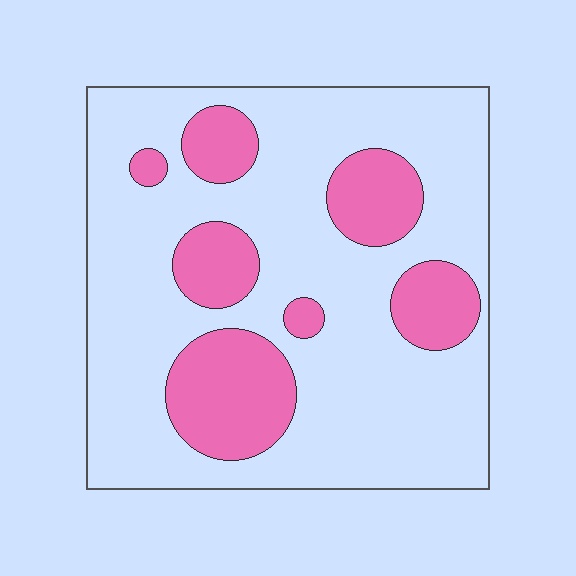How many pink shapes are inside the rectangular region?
7.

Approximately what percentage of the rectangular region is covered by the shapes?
Approximately 25%.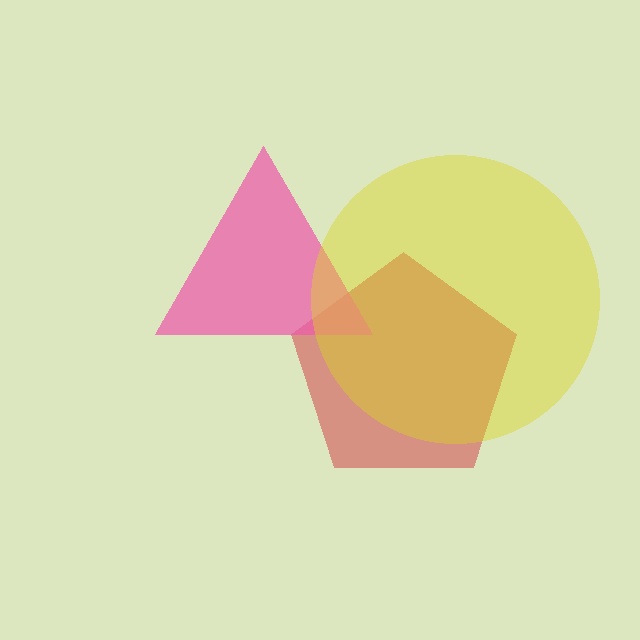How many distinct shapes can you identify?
There are 3 distinct shapes: a red pentagon, a pink triangle, a yellow circle.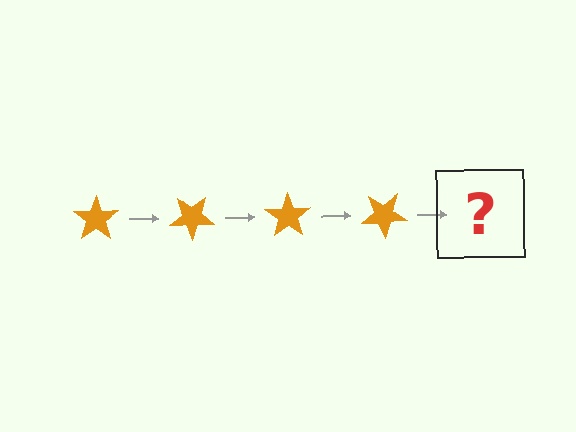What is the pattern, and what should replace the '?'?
The pattern is that the star rotates 35 degrees each step. The '?' should be an orange star rotated 140 degrees.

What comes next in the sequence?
The next element should be an orange star rotated 140 degrees.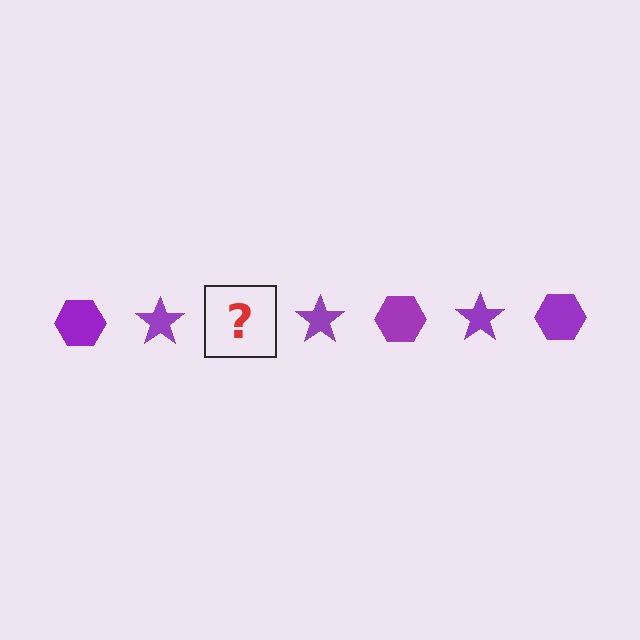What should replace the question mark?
The question mark should be replaced with a purple hexagon.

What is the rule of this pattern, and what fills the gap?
The rule is that the pattern cycles through hexagon, star shapes in purple. The gap should be filled with a purple hexagon.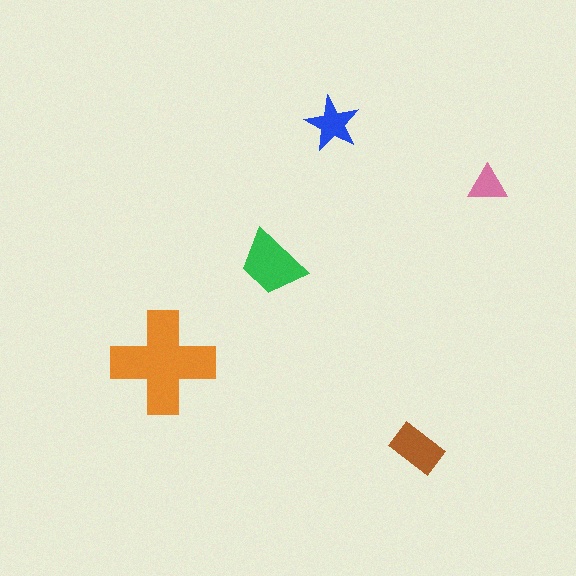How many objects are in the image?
There are 5 objects in the image.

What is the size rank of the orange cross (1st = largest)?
1st.